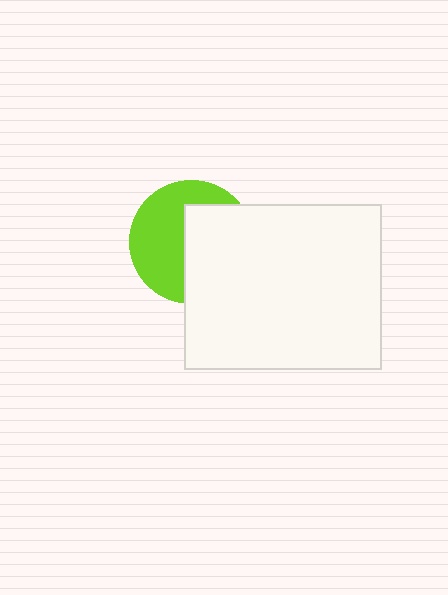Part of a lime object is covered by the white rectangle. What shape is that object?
It is a circle.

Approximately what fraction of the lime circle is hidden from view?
Roughly 50% of the lime circle is hidden behind the white rectangle.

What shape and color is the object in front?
The object in front is a white rectangle.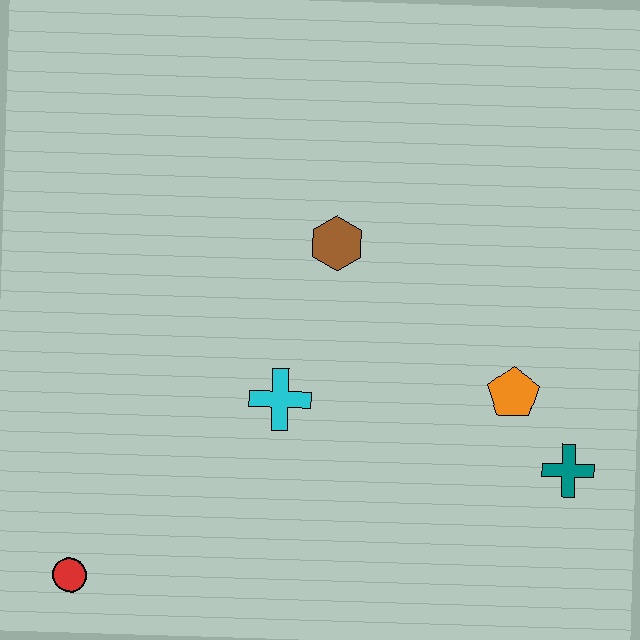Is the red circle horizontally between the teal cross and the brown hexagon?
No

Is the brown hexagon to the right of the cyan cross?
Yes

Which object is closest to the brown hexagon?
The cyan cross is closest to the brown hexagon.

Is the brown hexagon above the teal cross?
Yes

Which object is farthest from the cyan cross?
The teal cross is farthest from the cyan cross.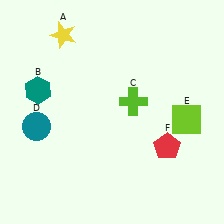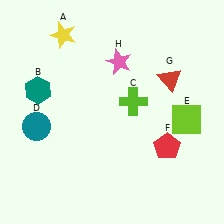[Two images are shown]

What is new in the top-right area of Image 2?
A pink star (H) was added in the top-right area of Image 2.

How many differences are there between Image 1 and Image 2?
There are 2 differences between the two images.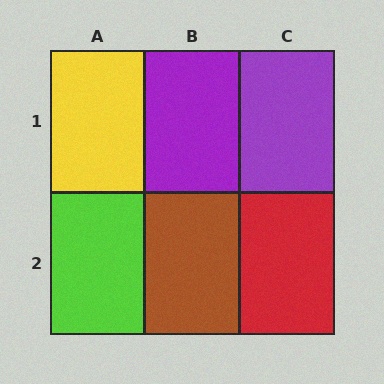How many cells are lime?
1 cell is lime.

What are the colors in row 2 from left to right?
Lime, brown, red.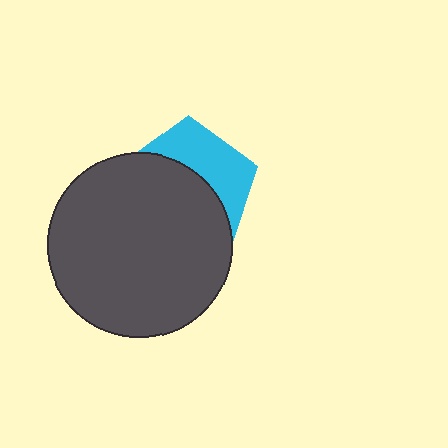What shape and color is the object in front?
The object in front is a dark gray circle.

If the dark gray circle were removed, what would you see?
You would see the complete cyan pentagon.